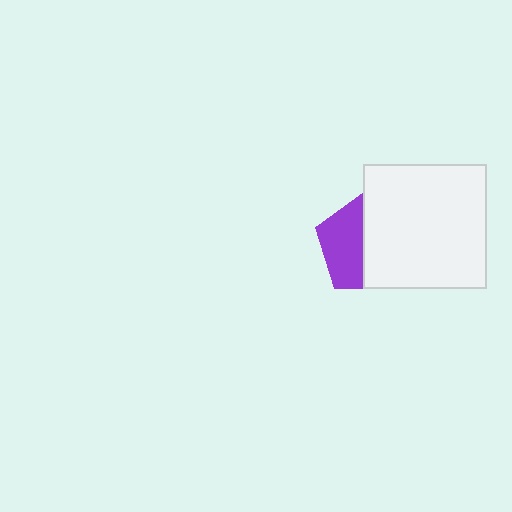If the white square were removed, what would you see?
You would see the complete purple pentagon.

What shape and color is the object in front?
The object in front is a white square.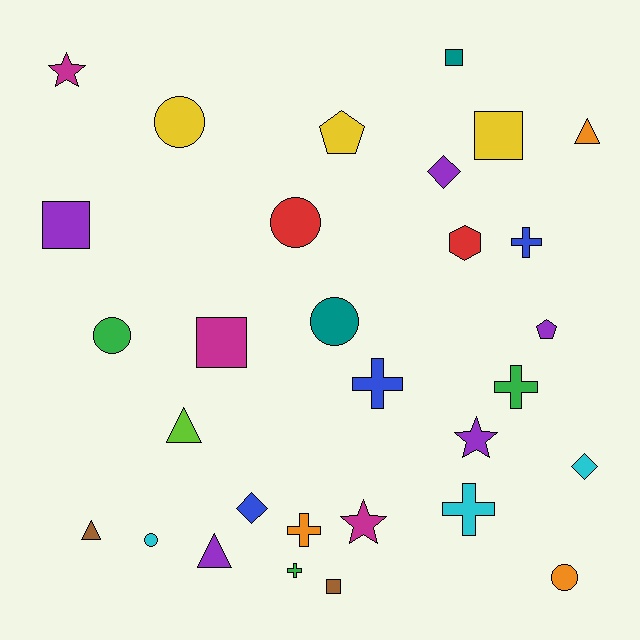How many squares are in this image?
There are 5 squares.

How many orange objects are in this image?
There are 3 orange objects.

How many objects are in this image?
There are 30 objects.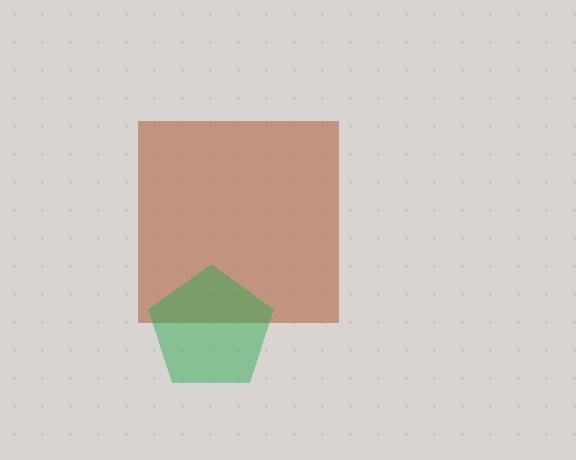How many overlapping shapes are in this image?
There are 2 overlapping shapes in the image.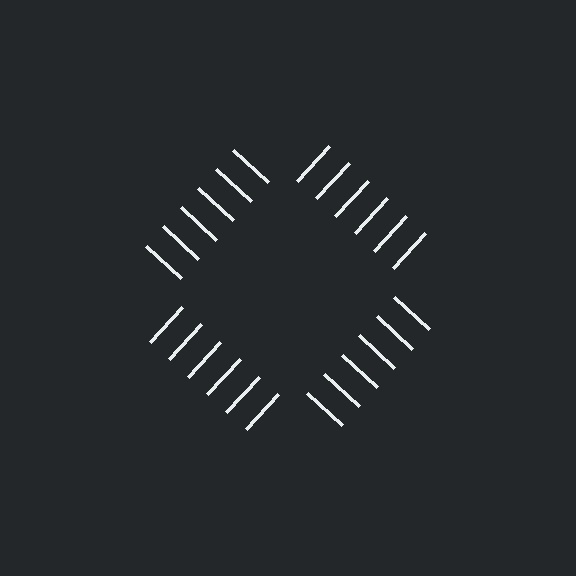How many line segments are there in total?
24 — 6 along each of the 4 edges.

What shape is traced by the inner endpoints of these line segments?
An illusory square — the line segments terminate on its edges but no continuous stroke is drawn.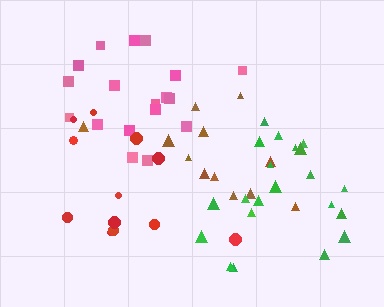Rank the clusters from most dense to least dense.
green, pink, red, brown.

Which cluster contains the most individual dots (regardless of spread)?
Green (21).